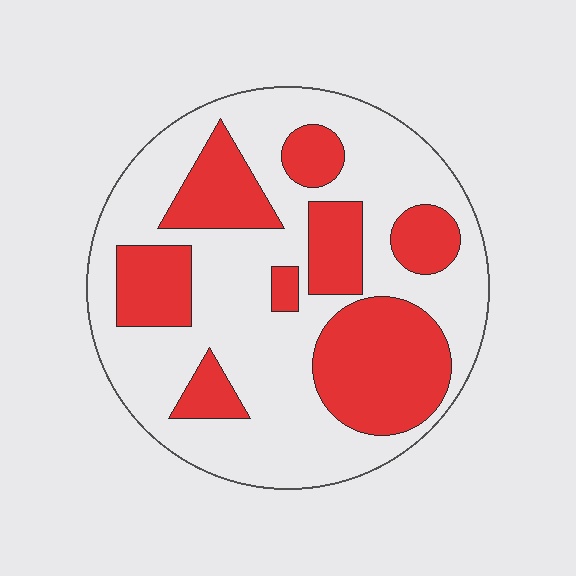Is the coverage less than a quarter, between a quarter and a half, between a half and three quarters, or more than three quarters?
Between a quarter and a half.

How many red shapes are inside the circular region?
8.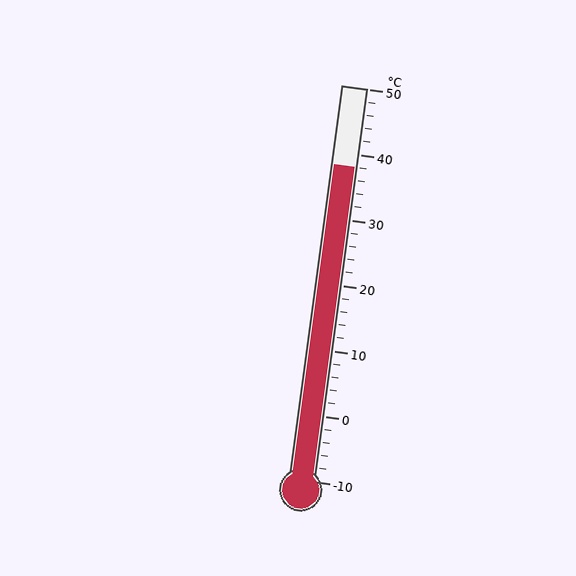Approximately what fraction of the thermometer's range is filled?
The thermometer is filled to approximately 80% of its range.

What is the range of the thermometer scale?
The thermometer scale ranges from -10°C to 50°C.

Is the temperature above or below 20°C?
The temperature is above 20°C.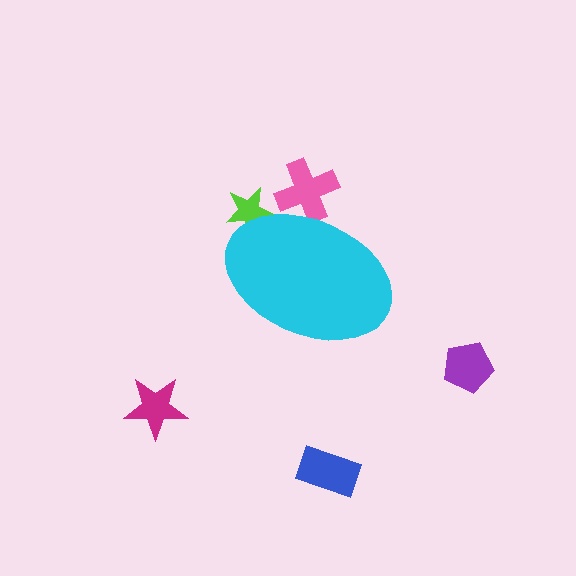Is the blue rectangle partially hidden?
No, the blue rectangle is fully visible.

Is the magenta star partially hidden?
No, the magenta star is fully visible.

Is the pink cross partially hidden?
Yes, the pink cross is partially hidden behind the cyan ellipse.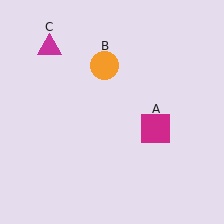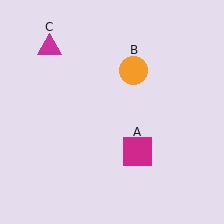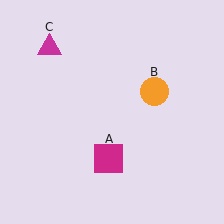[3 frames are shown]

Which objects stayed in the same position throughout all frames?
Magenta triangle (object C) remained stationary.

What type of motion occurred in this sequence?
The magenta square (object A), orange circle (object B) rotated clockwise around the center of the scene.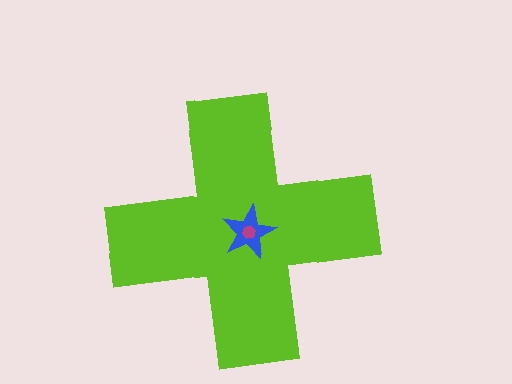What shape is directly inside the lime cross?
The blue star.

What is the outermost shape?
The lime cross.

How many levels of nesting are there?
3.